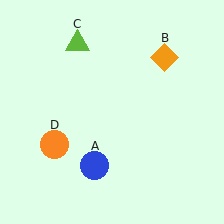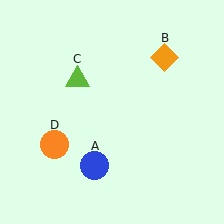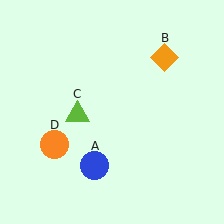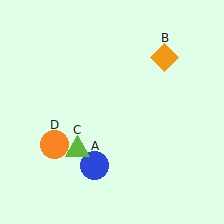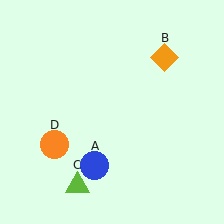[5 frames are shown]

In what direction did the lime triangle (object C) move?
The lime triangle (object C) moved down.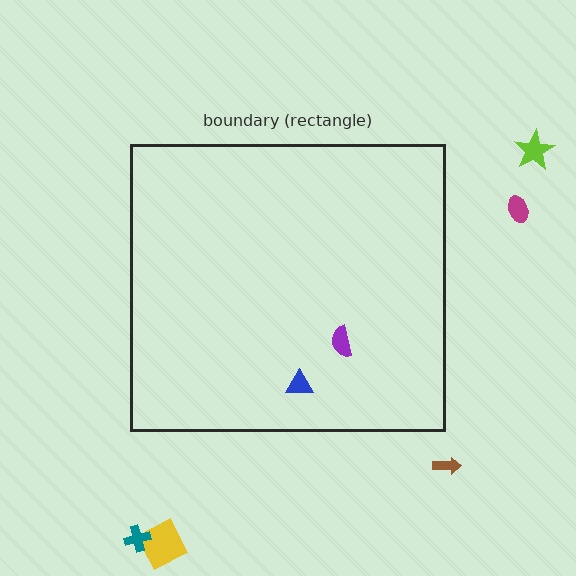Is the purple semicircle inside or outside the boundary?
Inside.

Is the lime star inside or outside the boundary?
Outside.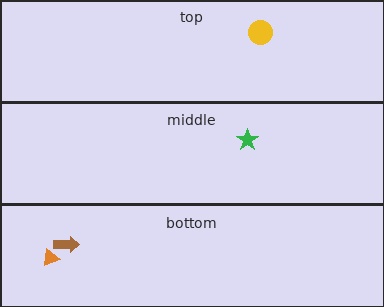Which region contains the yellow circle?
The top region.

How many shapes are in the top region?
1.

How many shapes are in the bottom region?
2.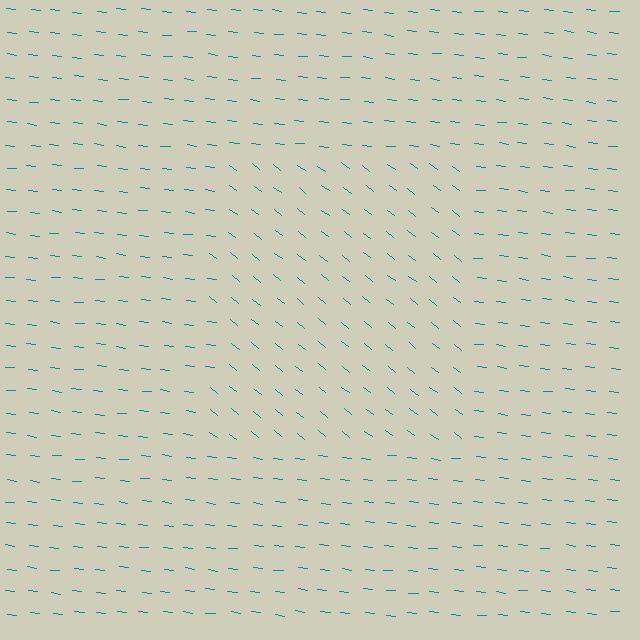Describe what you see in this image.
The image is filled with small teal line segments. A rectangle region in the image has lines oriented differently from the surrounding lines, creating a visible texture boundary.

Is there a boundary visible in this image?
Yes, there is a texture boundary formed by a change in line orientation.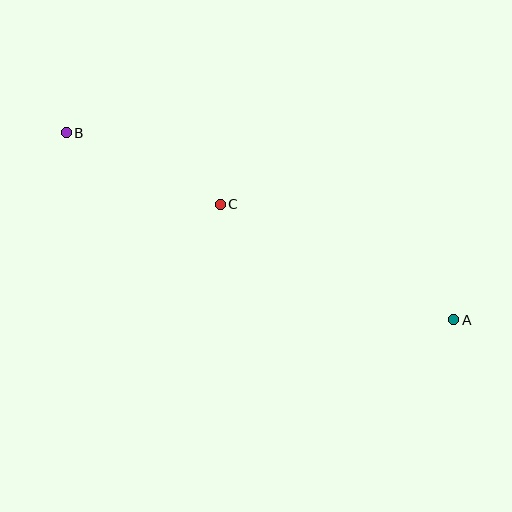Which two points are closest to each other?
Points B and C are closest to each other.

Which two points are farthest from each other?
Points A and B are farthest from each other.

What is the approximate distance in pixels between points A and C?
The distance between A and C is approximately 260 pixels.